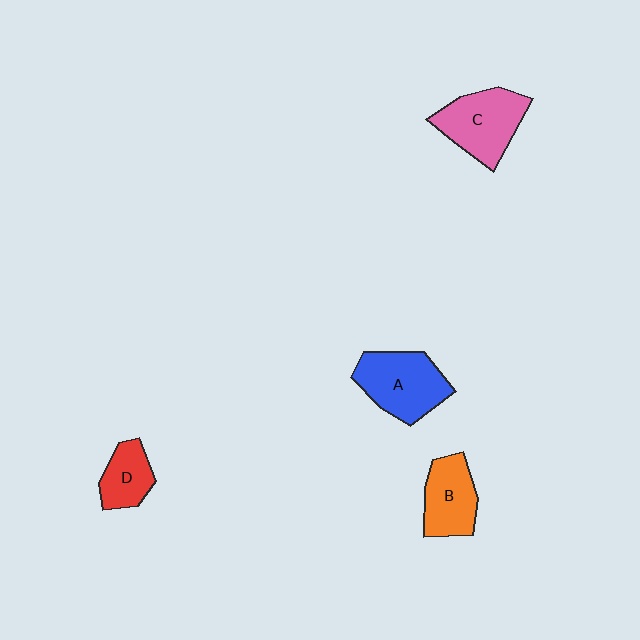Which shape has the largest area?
Shape A (blue).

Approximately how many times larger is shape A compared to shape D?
Approximately 1.8 times.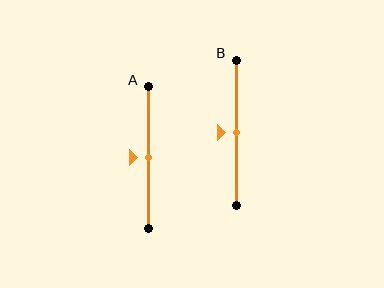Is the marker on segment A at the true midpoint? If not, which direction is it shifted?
Yes, the marker on segment A is at the true midpoint.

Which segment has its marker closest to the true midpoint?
Segment A has its marker closest to the true midpoint.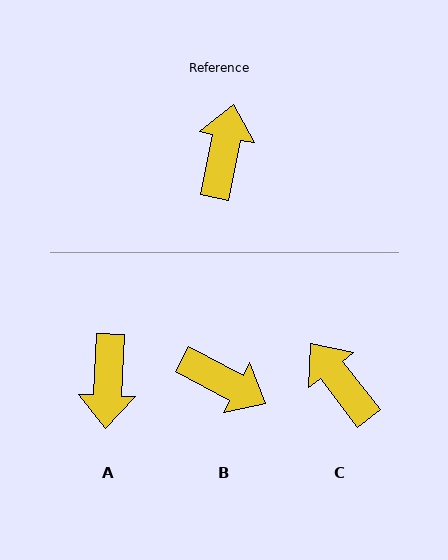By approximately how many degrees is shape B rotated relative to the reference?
Approximately 106 degrees clockwise.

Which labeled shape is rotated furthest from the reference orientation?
A, about 171 degrees away.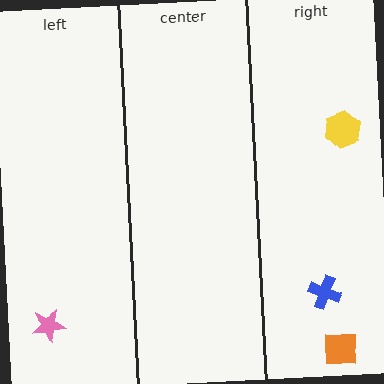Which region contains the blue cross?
The right region.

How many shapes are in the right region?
3.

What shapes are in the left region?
The pink star.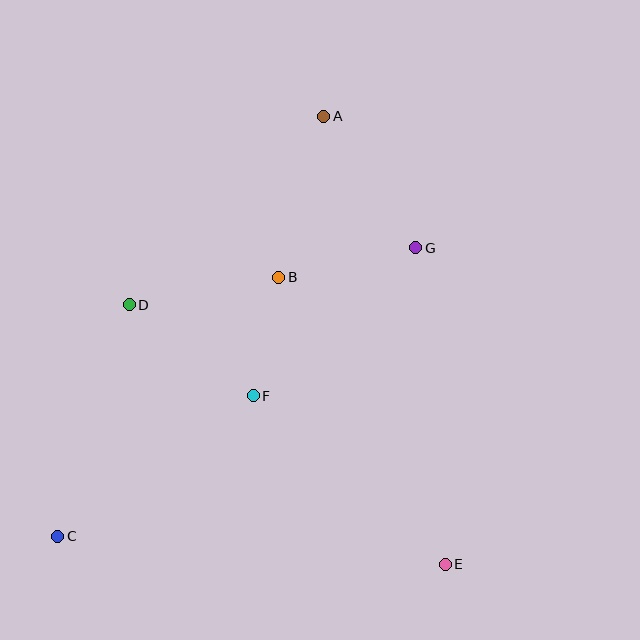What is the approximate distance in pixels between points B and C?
The distance between B and C is approximately 341 pixels.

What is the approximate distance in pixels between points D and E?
The distance between D and E is approximately 409 pixels.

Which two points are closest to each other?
Points B and F are closest to each other.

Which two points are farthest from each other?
Points A and C are farthest from each other.